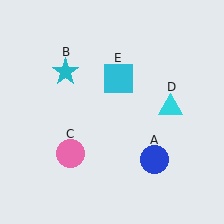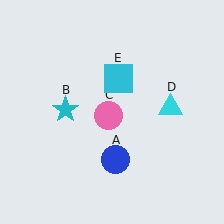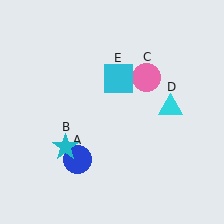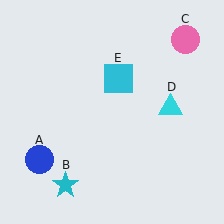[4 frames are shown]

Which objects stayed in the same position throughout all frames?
Cyan triangle (object D) and cyan square (object E) remained stationary.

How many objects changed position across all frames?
3 objects changed position: blue circle (object A), cyan star (object B), pink circle (object C).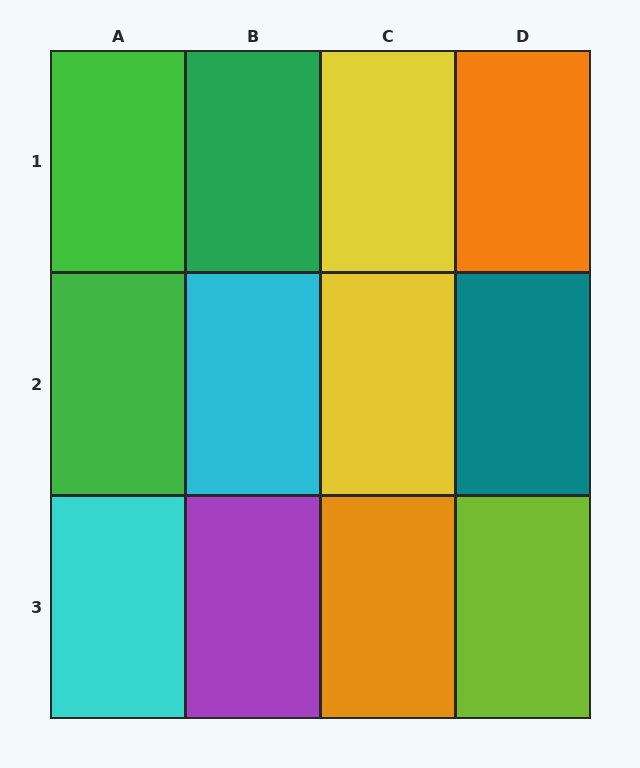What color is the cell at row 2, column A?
Green.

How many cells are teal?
1 cell is teal.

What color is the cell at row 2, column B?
Cyan.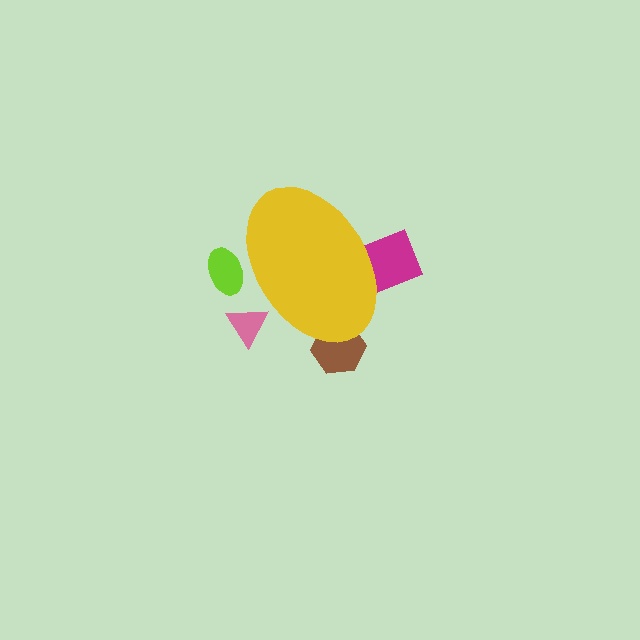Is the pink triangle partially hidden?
Yes, the pink triangle is partially hidden behind the yellow ellipse.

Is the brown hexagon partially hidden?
Yes, the brown hexagon is partially hidden behind the yellow ellipse.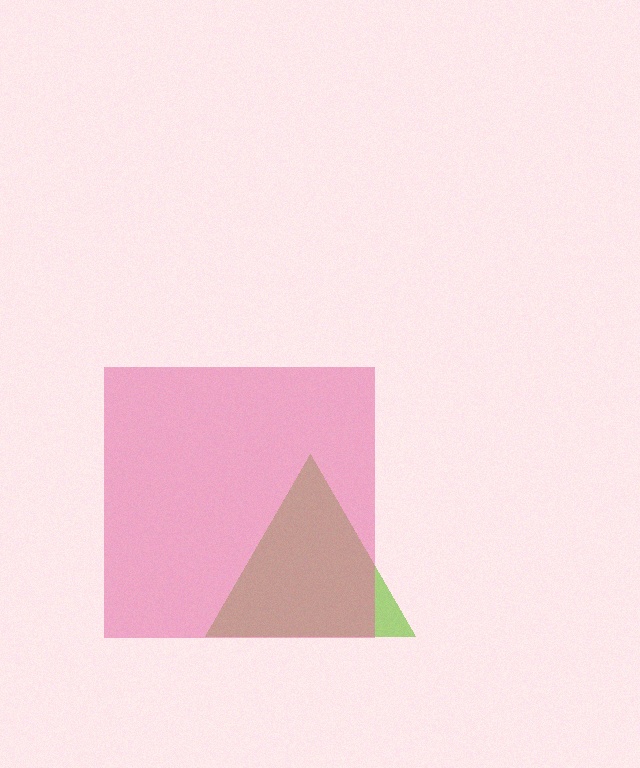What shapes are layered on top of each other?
The layered shapes are: a lime triangle, a pink square.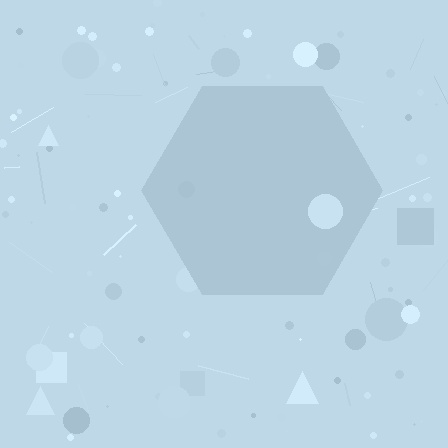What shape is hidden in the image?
A hexagon is hidden in the image.